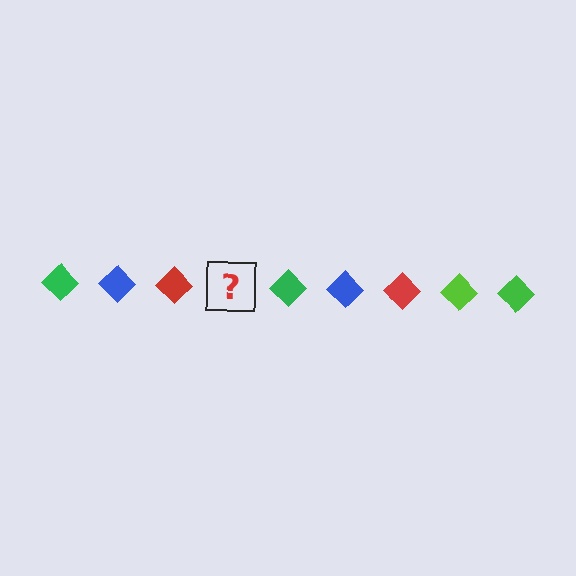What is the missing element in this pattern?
The missing element is a lime diamond.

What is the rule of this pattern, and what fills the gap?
The rule is that the pattern cycles through green, blue, red, lime diamonds. The gap should be filled with a lime diamond.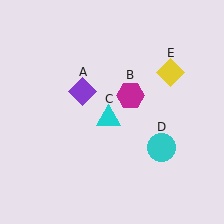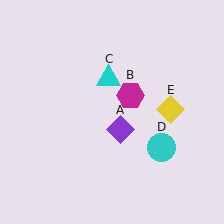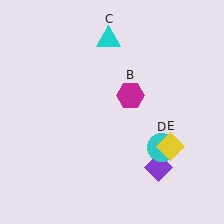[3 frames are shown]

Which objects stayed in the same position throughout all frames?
Magenta hexagon (object B) and cyan circle (object D) remained stationary.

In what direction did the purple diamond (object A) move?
The purple diamond (object A) moved down and to the right.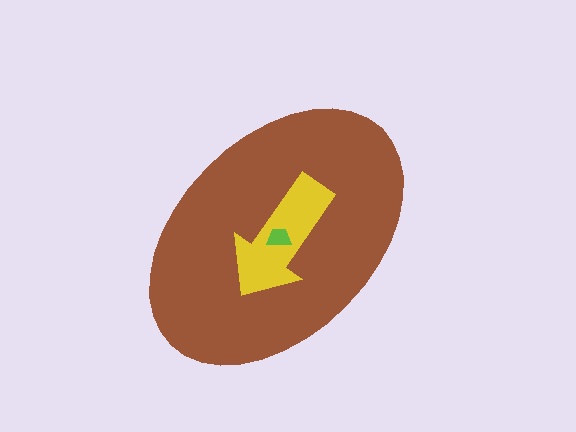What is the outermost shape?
The brown ellipse.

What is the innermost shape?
The lime trapezoid.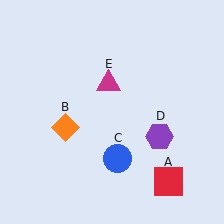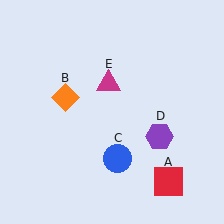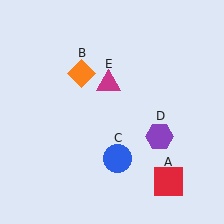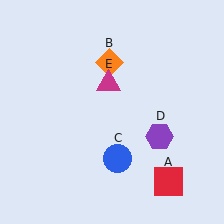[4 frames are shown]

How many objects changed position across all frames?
1 object changed position: orange diamond (object B).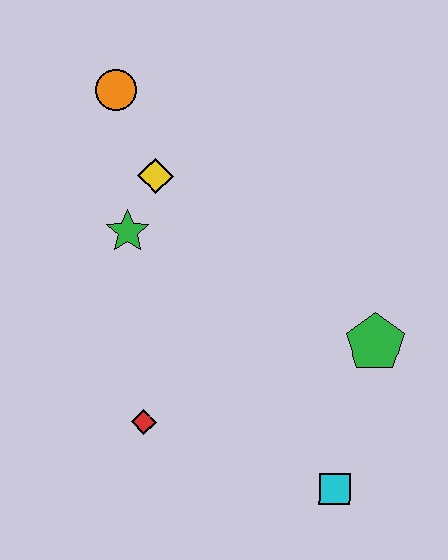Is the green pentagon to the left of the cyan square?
No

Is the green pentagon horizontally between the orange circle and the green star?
No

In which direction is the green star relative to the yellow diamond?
The green star is below the yellow diamond.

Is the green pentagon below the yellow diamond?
Yes